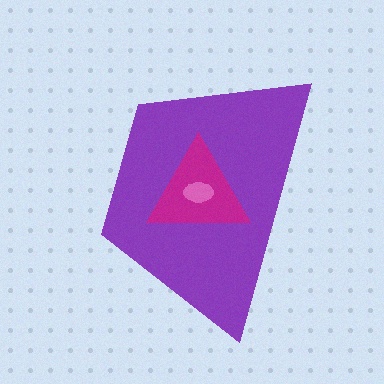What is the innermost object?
The pink ellipse.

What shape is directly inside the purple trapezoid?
The magenta triangle.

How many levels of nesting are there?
3.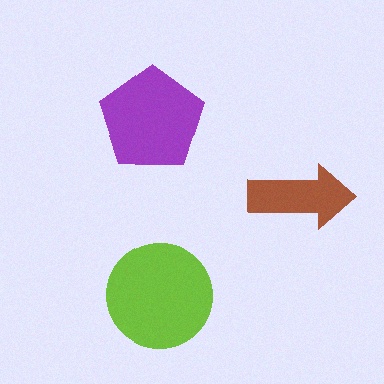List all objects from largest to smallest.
The lime circle, the purple pentagon, the brown arrow.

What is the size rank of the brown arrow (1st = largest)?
3rd.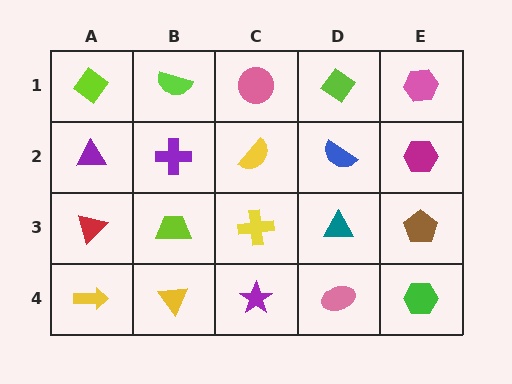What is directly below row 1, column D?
A blue semicircle.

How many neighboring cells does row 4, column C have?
3.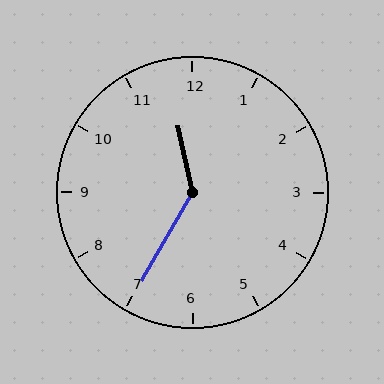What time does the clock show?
11:35.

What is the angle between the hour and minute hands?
Approximately 138 degrees.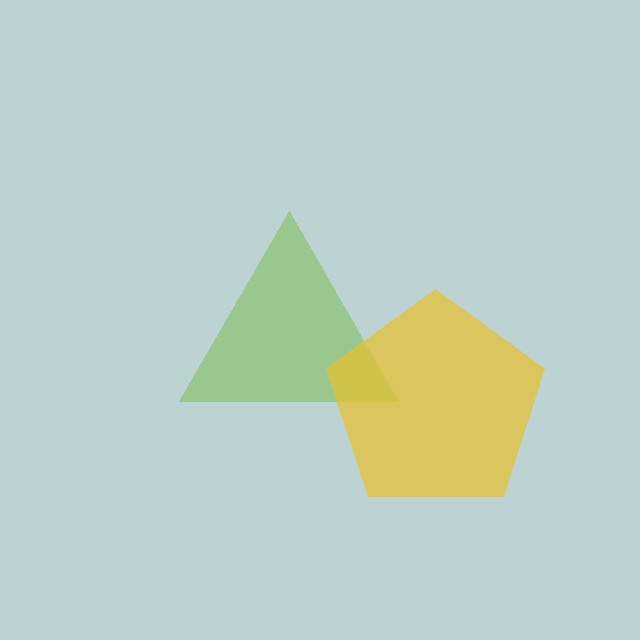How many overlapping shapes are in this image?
There are 2 overlapping shapes in the image.